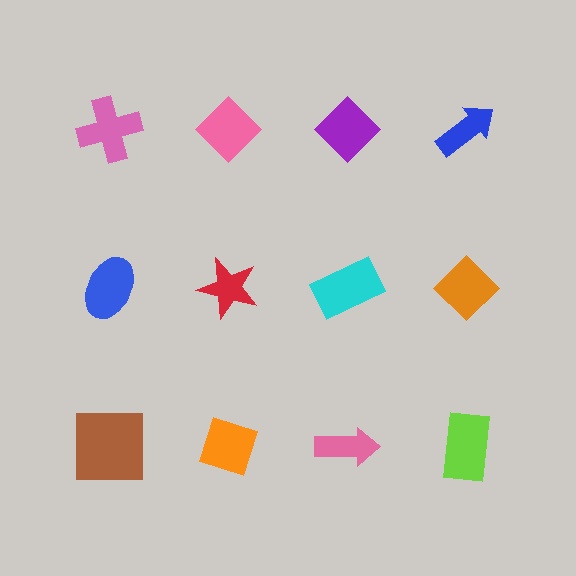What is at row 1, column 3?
A purple diamond.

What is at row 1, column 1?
A pink cross.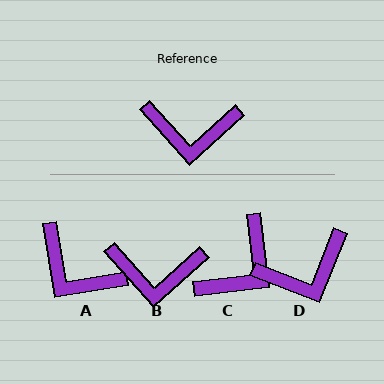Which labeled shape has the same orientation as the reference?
B.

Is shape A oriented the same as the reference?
No, it is off by about 33 degrees.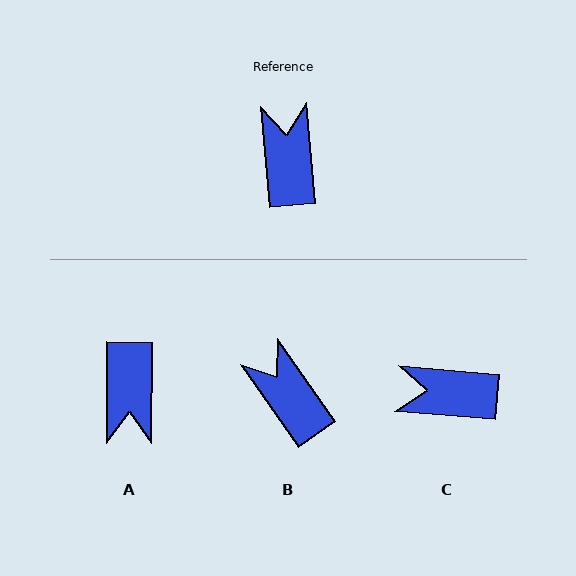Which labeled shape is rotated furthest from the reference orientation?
A, about 174 degrees away.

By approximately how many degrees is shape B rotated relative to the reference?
Approximately 30 degrees counter-clockwise.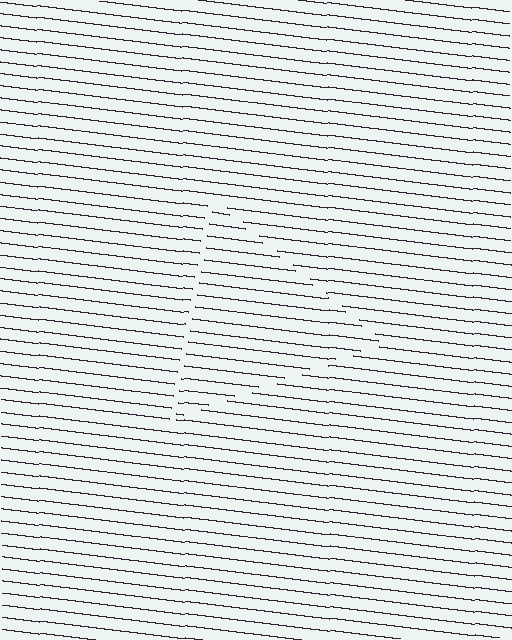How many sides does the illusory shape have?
3 sides — the line-ends trace a triangle.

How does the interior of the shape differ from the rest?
The interior of the shape contains the same grating, shifted by half a period — the contour is defined by the phase discontinuity where line-ends from the inner and outer gratings abut.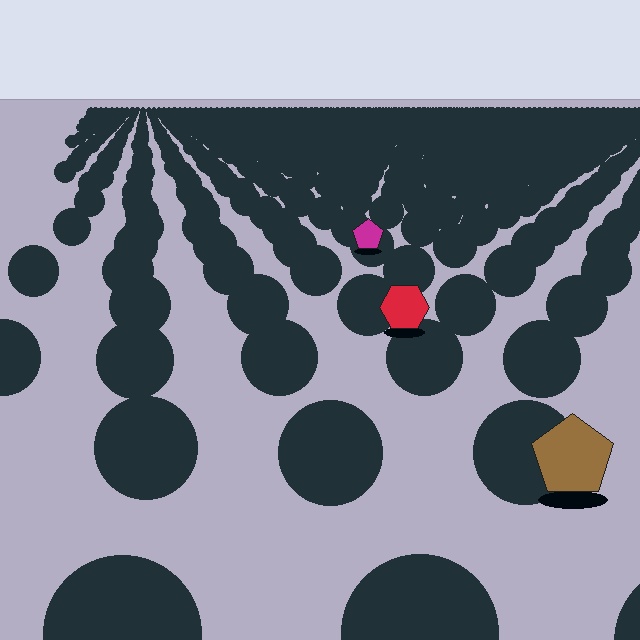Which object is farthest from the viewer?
The magenta pentagon is farthest from the viewer. It appears smaller and the ground texture around it is denser.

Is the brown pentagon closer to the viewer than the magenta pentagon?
Yes. The brown pentagon is closer — you can tell from the texture gradient: the ground texture is coarser near it.